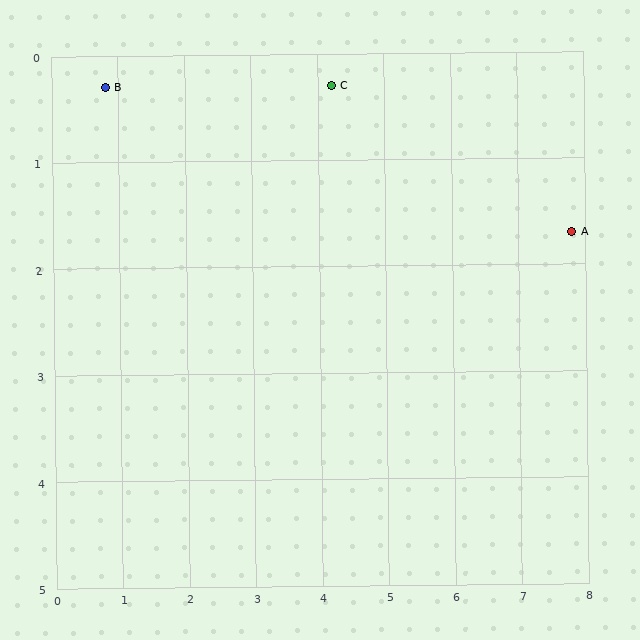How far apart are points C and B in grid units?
Points C and B are about 3.4 grid units apart.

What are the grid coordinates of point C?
Point C is at approximately (4.2, 0.3).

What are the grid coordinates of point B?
Point B is at approximately (0.8, 0.3).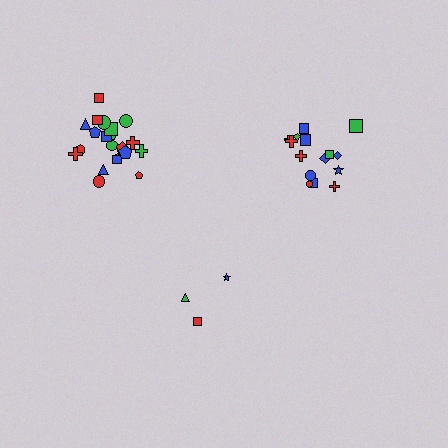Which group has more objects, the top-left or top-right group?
The top-left group.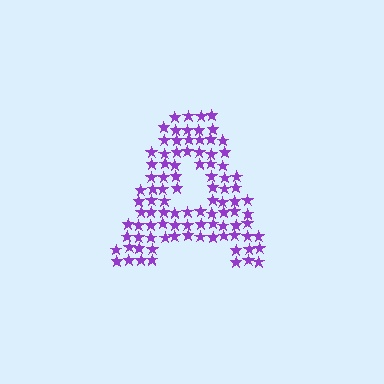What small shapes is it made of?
It is made of small stars.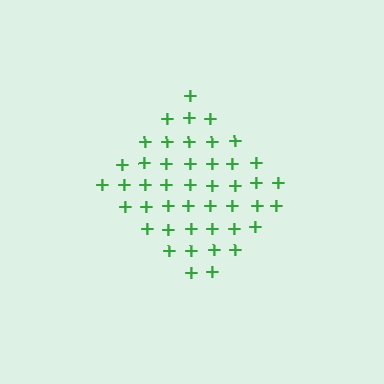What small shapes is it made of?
It is made of small plus signs.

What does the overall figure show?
The overall figure shows a diamond.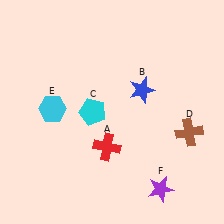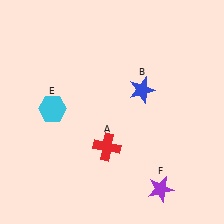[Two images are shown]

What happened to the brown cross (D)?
The brown cross (D) was removed in Image 2. It was in the bottom-right area of Image 1.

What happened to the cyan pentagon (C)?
The cyan pentagon (C) was removed in Image 2. It was in the top-left area of Image 1.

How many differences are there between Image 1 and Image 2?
There are 2 differences between the two images.